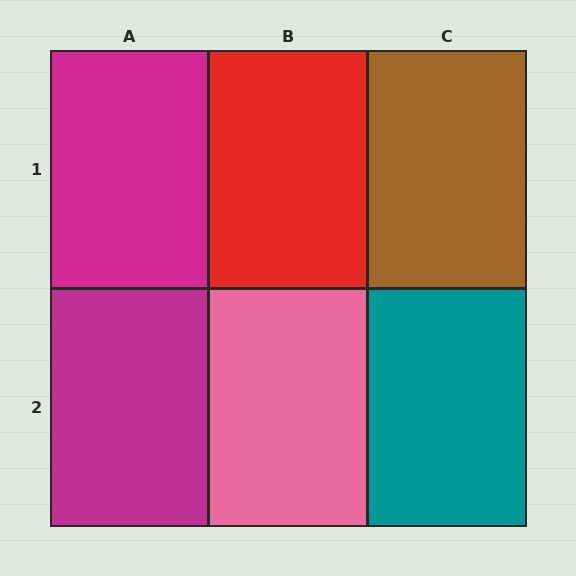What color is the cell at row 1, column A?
Magenta.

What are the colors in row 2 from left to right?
Magenta, pink, teal.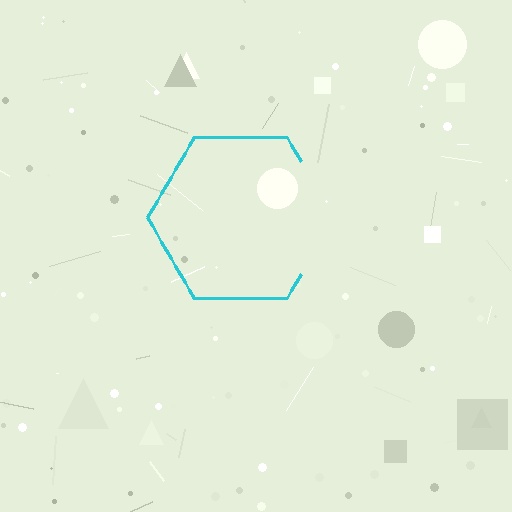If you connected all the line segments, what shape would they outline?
They would outline a hexagon.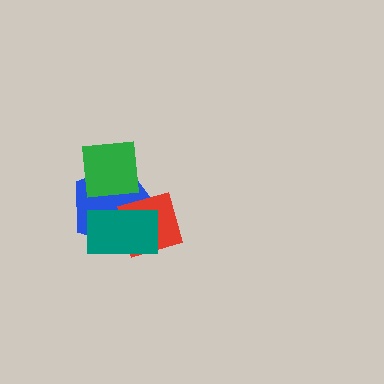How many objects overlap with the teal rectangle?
3 objects overlap with the teal rectangle.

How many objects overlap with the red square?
2 objects overlap with the red square.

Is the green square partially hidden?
Yes, it is partially covered by another shape.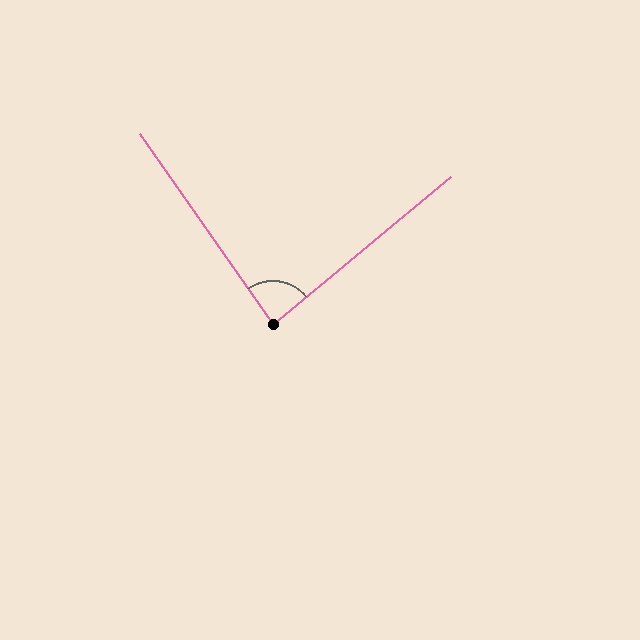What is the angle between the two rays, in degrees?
Approximately 86 degrees.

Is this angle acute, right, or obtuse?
It is approximately a right angle.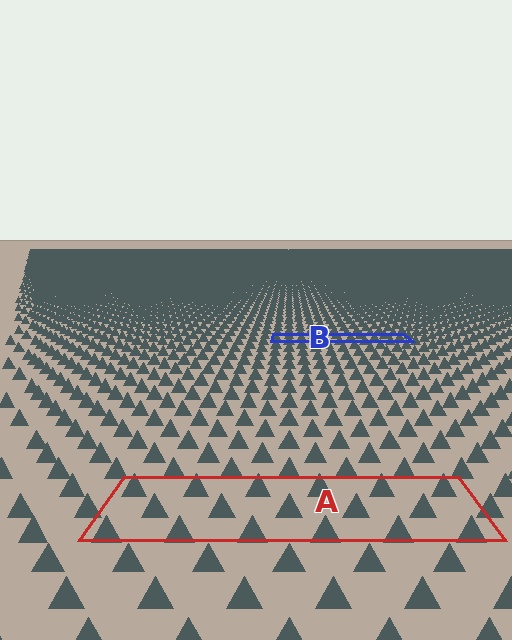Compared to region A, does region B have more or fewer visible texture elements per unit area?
Region B has more texture elements per unit area — they are packed more densely because it is farther away.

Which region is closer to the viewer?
Region A is closer. The texture elements there are larger and more spread out.